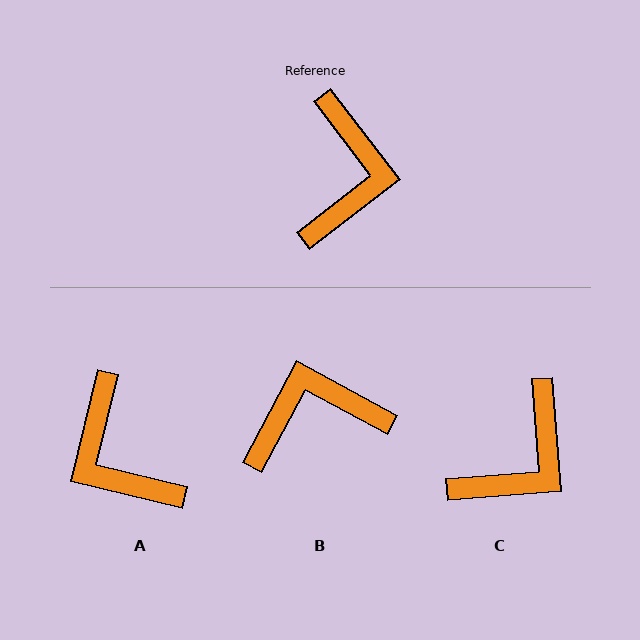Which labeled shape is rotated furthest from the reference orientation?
A, about 141 degrees away.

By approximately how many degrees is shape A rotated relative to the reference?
Approximately 141 degrees clockwise.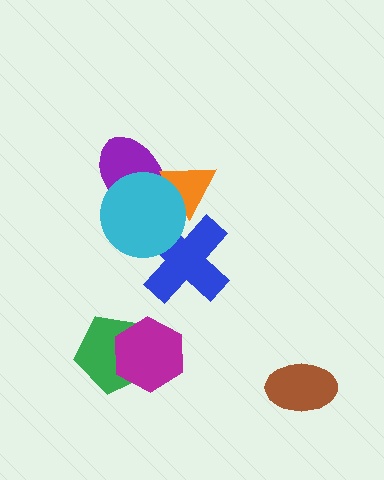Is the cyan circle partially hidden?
No, no other shape covers it.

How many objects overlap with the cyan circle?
3 objects overlap with the cyan circle.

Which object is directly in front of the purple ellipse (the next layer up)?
The orange triangle is directly in front of the purple ellipse.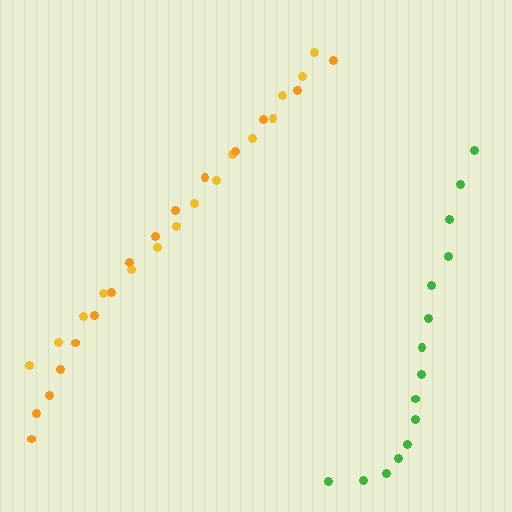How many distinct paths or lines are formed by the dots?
There are 3 distinct paths.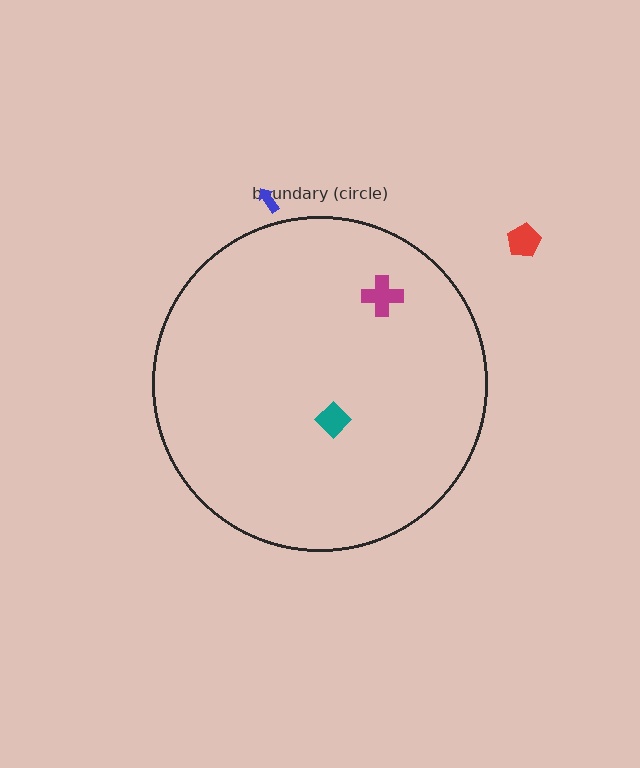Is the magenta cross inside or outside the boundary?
Inside.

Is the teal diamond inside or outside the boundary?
Inside.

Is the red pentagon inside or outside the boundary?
Outside.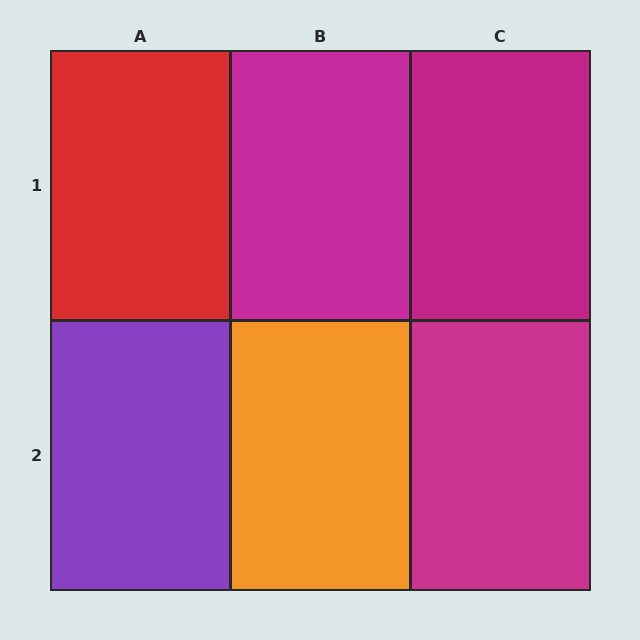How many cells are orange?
1 cell is orange.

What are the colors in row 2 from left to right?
Purple, orange, magenta.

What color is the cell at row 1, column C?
Magenta.